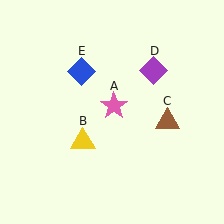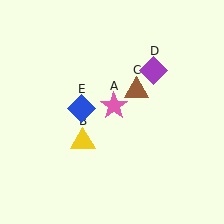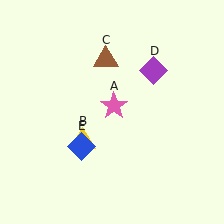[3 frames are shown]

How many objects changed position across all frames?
2 objects changed position: brown triangle (object C), blue diamond (object E).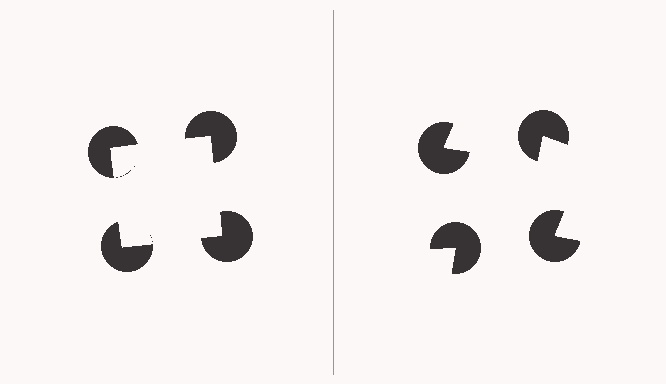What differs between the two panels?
The pac-man discs are positioned identically on both sides; only the wedge orientations differ. On the left they align to a square; on the right they are misaligned.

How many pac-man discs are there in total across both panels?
8 — 4 on each side.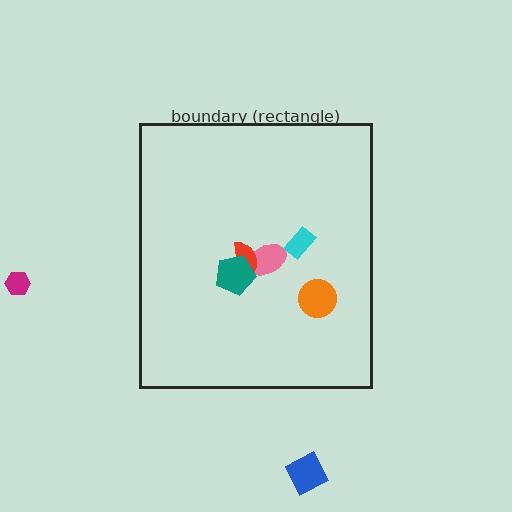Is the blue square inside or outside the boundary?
Outside.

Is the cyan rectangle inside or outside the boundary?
Inside.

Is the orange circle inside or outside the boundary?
Inside.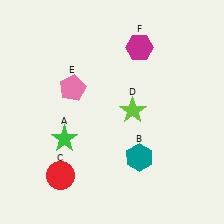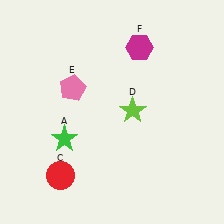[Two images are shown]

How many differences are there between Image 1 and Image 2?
There is 1 difference between the two images.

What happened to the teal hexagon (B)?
The teal hexagon (B) was removed in Image 2. It was in the bottom-right area of Image 1.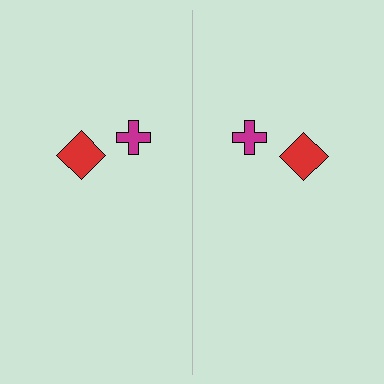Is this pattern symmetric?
Yes, this pattern has bilateral (reflection) symmetry.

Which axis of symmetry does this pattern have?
The pattern has a vertical axis of symmetry running through the center of the image.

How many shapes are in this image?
There are 4 shapes in this image.